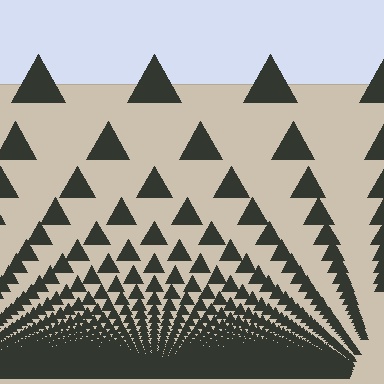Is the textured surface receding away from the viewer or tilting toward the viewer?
The surface appears to tilt toward the viewer. Texture elements get larger and sparser toward the top.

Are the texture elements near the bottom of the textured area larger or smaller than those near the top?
Smaller. The gradient is inverted — elements near the bottom are smaller and denser.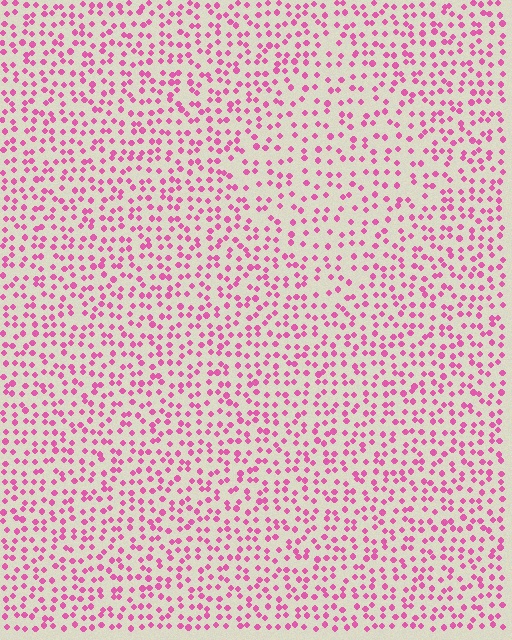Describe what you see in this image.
The image contains small pink elements arranged at two different densities. A diamond-shaped region is visible where the elements are less densely packed than the surrounding area.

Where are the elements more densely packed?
The elements are more densely packed outside the diamond boundary.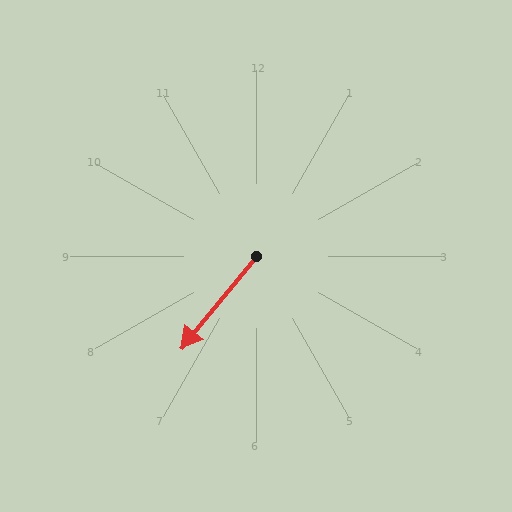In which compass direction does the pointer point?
Southwest.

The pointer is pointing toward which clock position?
Roughly 7 o'clock.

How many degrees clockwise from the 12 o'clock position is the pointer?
Approximately 219 degrees.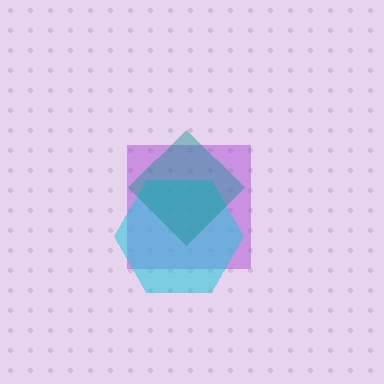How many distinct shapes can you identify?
There are 3 distinct shapes: a purple square, a cyan hexagon, a teal diamond.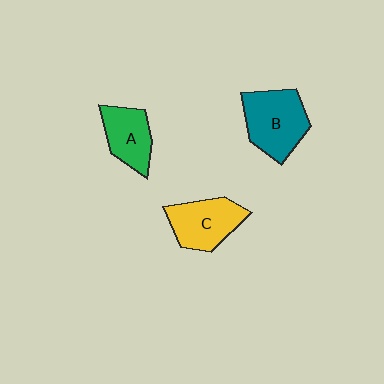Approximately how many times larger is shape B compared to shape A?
Approximately 1.4 times.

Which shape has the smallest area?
Shape A (green).